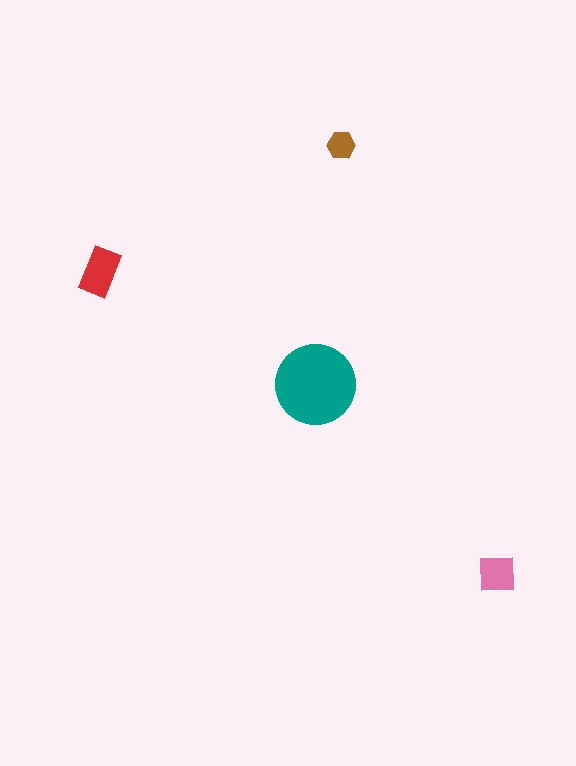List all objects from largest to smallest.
The teal circle, the red rectangle, the pink square, the brown hexagon.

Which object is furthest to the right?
The pink square is rightmost.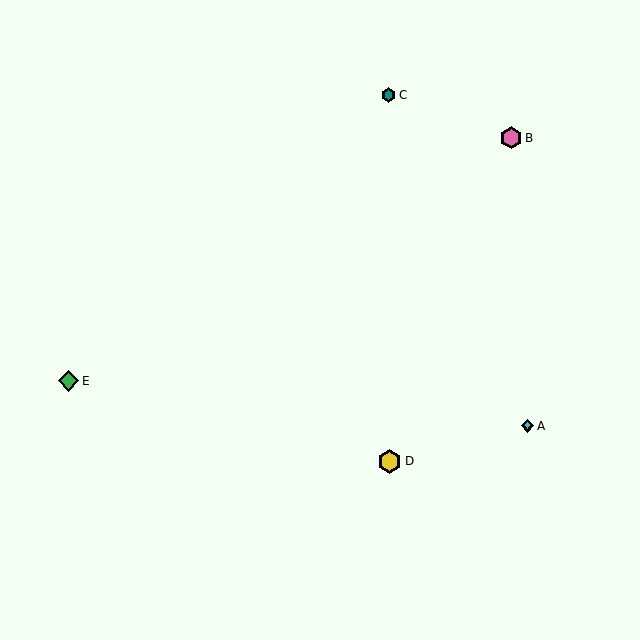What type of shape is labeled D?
Shape D is a yellow hexagon.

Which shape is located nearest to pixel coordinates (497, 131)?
The pink hexagon (labeled B) at (511, 138) is nearest to that location.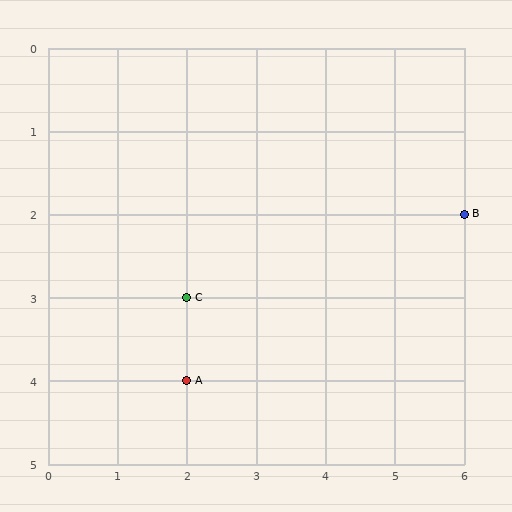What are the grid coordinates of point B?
Point B is at grid coordinates (6, 2).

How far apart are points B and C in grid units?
Points B and C are 4 columns and 1 row apart (about 4.1 grid units diagonally).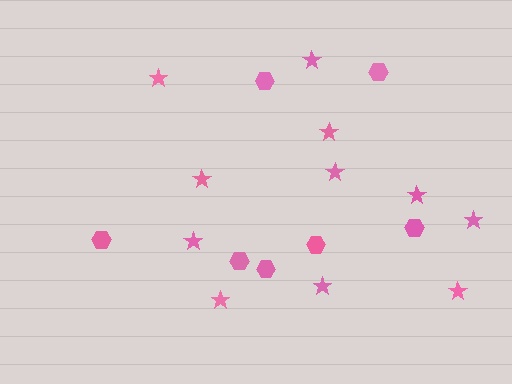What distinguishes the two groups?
There are 2 groups: one group of hexagons (7) and one group of stars (11).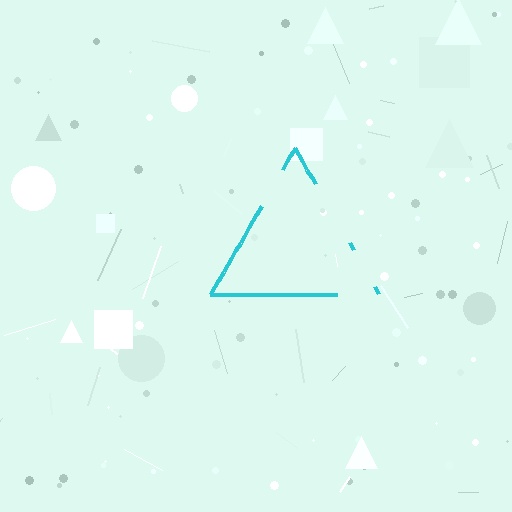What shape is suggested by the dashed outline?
The dashed outline suggests a triangle.